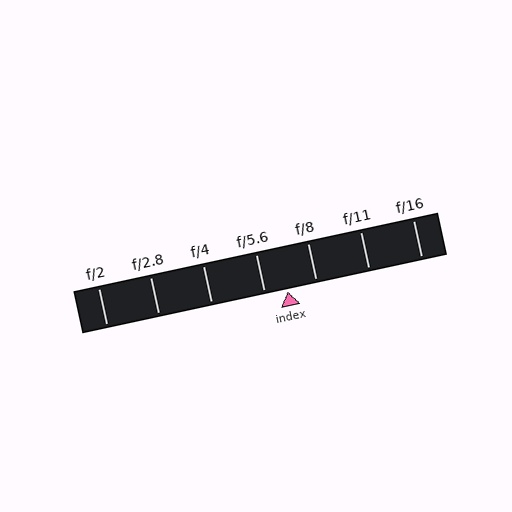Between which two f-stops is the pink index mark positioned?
The index mark is between f/5.6 and f/8.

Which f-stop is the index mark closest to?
The index mark is closest to f/5.6.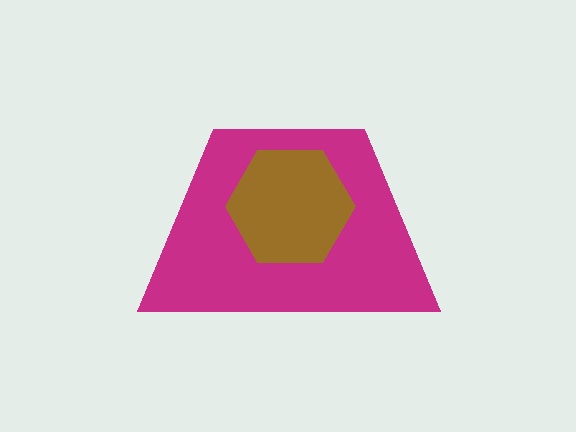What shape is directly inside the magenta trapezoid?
The brown hexagon.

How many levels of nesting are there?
2.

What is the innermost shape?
The brown hexagon.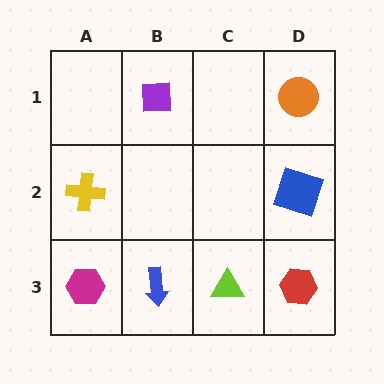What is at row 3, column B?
A blue arrow.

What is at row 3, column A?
A magenta hexagon.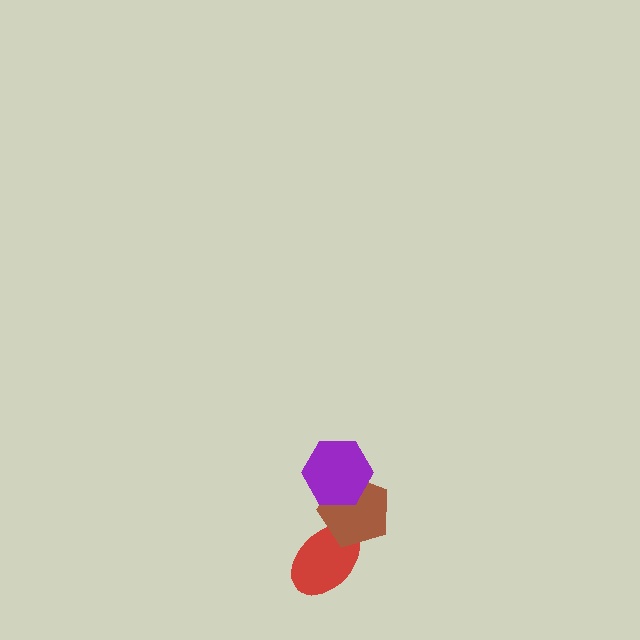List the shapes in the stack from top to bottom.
From top to bottom: the purple hexagon, the brown pentagon, the red ellipse.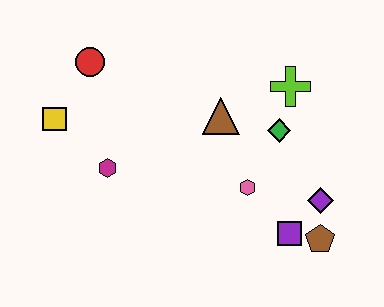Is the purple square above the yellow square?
No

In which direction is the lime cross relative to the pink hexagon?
The lime cross is above the pink hexagon.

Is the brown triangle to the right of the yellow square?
Yes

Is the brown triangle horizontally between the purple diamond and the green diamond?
No